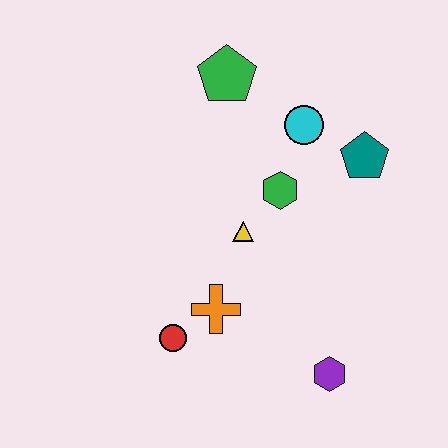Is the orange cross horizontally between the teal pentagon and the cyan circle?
No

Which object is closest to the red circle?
The orange cross is closest to the red circle.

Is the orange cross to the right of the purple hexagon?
No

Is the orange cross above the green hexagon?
No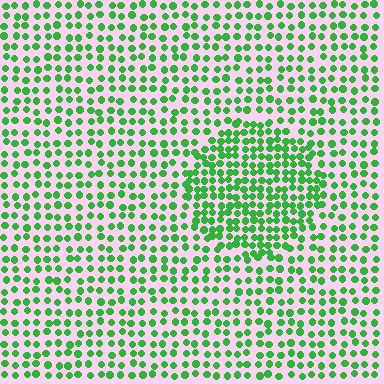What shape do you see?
I see a circle.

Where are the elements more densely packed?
The elements are more densely packed inside the circle boundary.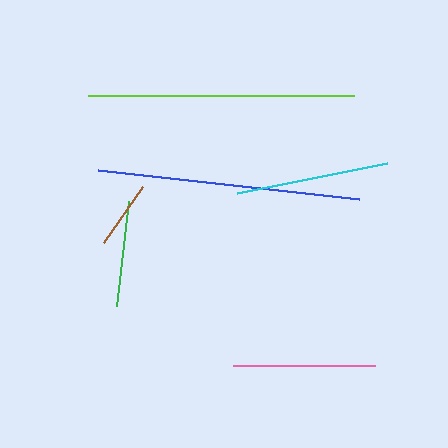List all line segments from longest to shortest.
From longest to shortest: lime, blue, cyan, pink, green, brown.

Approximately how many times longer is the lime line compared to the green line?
The lime line is approximately 2.5 times the length of the green line.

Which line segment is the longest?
The lime line is the longest at approximately 265 pixels.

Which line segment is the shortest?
The brown line is the shortest at approximately 68 pixels.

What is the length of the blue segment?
The blue segment is approximately 262 pixels long.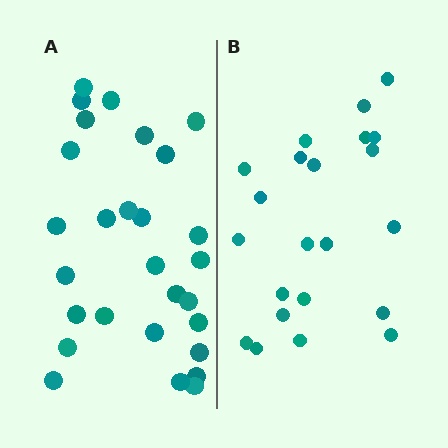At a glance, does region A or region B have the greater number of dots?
Region A (the left region) has more dots.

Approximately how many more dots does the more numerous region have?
Region A has about 6 more dots than region B.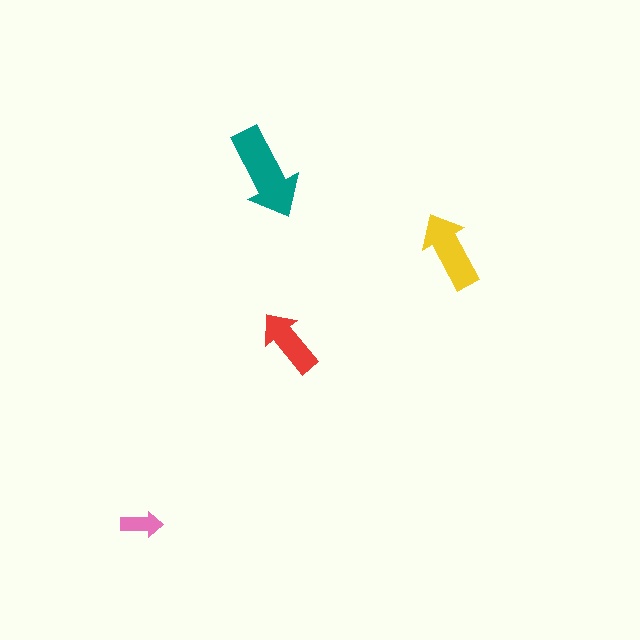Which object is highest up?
The teal arrow is topmost.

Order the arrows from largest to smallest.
the teal one, the yellow one, the red one, the pink one.